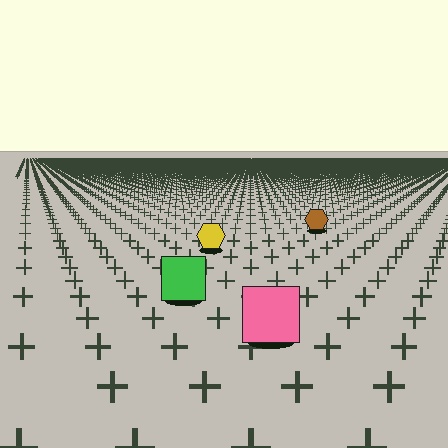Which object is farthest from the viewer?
The brown hexagon is farthest from the viewer. It appears smaller and the ground texture around it is denser.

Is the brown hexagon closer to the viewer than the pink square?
No. The pink square is closer — you can tell from the texture gradient: the ground texture is coarser near it.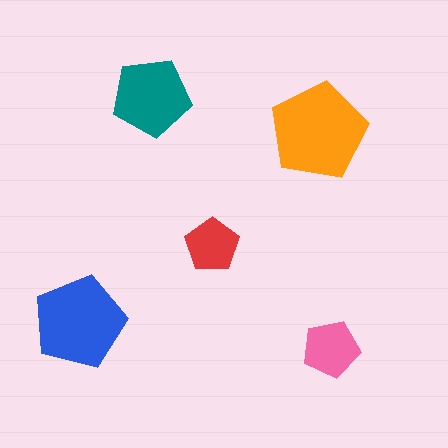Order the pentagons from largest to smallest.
the orange one, the blue one, the teal one, the pink one, the red one.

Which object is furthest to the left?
The blue pentagon is leftmost.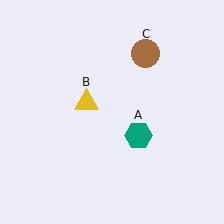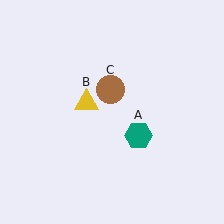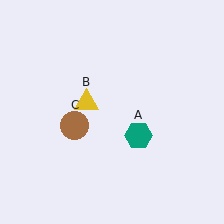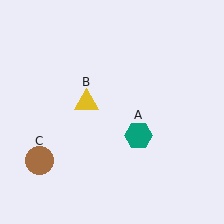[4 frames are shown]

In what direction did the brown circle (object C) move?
The brown circle (object C) moved down and to the left.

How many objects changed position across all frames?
1 object changed position: brown circle (object C).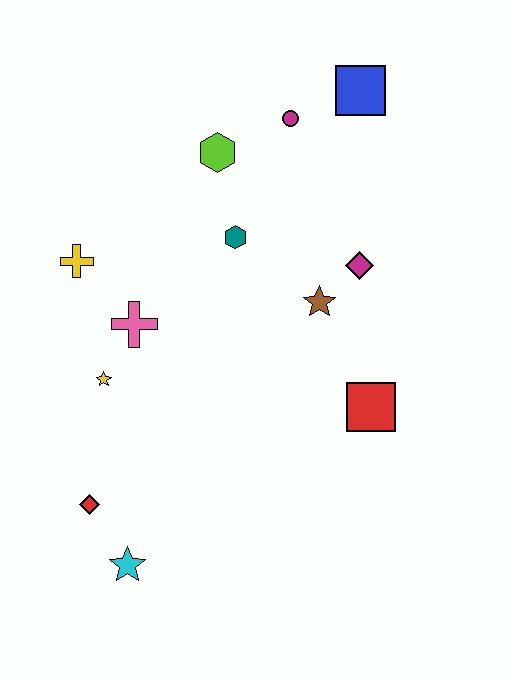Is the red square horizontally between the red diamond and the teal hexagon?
No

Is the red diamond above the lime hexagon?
No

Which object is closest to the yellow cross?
The pink cross is closest to the yellow cross.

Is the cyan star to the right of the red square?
No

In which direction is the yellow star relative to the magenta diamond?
The yellow star is to the left of the magenta diamond.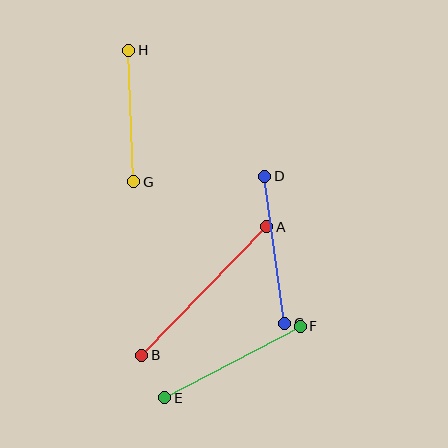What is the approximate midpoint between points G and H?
The midpoint is at approximately (131, 116) pixels.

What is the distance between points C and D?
The distance is approximately 148 pixels.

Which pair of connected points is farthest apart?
Points A and B are farthest apart.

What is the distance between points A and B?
The distance is approximately 179 pixels.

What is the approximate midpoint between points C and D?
The midpoint is at approximately (275, 250) pixels.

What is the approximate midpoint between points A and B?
The midpoint is at approximately (204, 291) pixels.